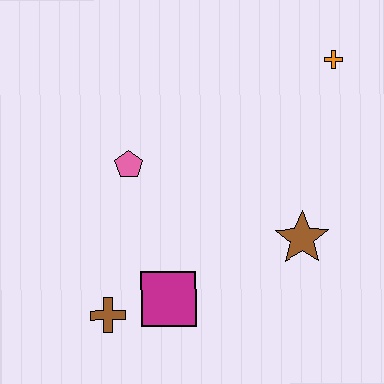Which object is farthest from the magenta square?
The orange cross is farthest from the magenta square.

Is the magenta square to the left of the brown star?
Yes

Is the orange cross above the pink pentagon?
Yes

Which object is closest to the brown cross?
The magenta square is closest to the brown cross.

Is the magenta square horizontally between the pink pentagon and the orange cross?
Yes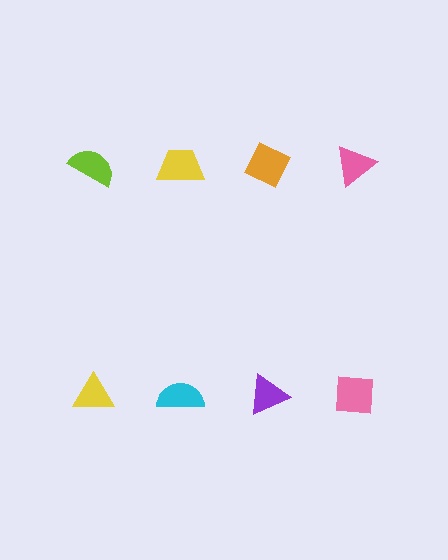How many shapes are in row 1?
4 shapes.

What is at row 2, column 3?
A purple triangle.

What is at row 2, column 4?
A pink square.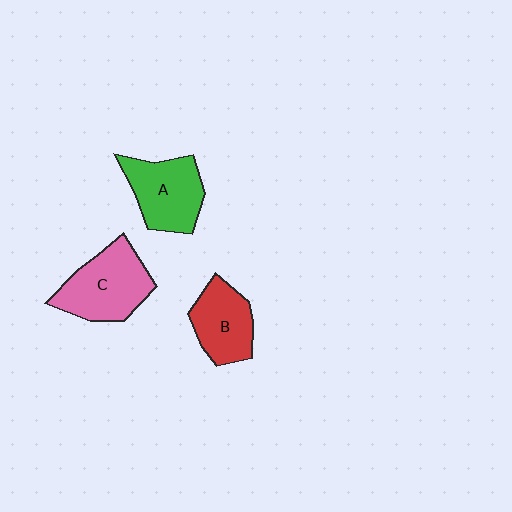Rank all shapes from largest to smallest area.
From largest to smallest: C (pink), A (green), B (red).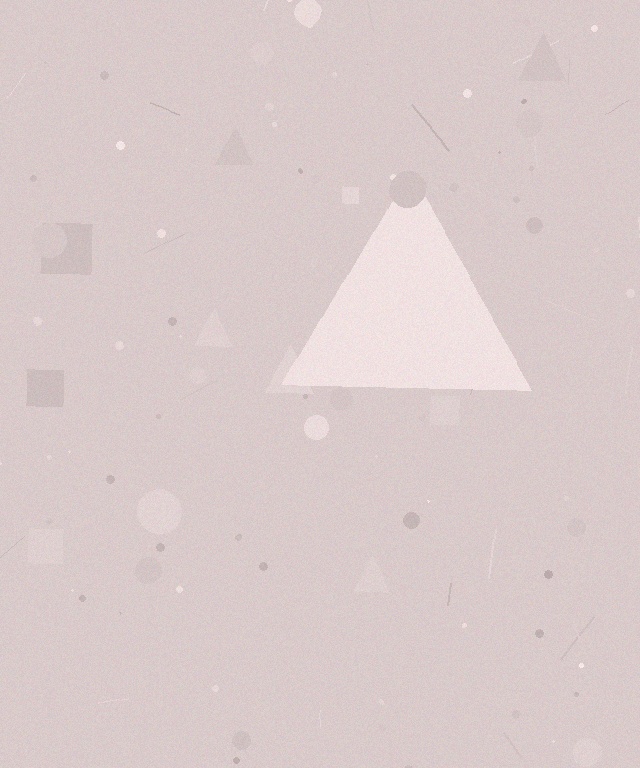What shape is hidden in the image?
A triangle is hidden in the image.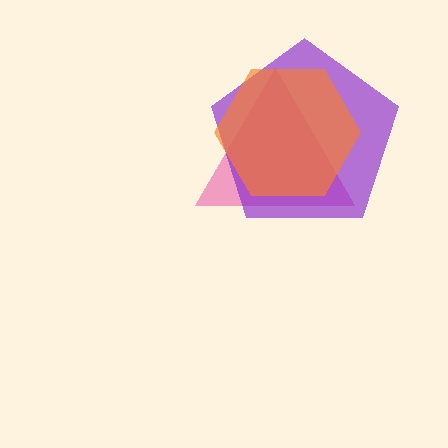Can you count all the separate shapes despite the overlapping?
Yes, there are 3 separate shapes.